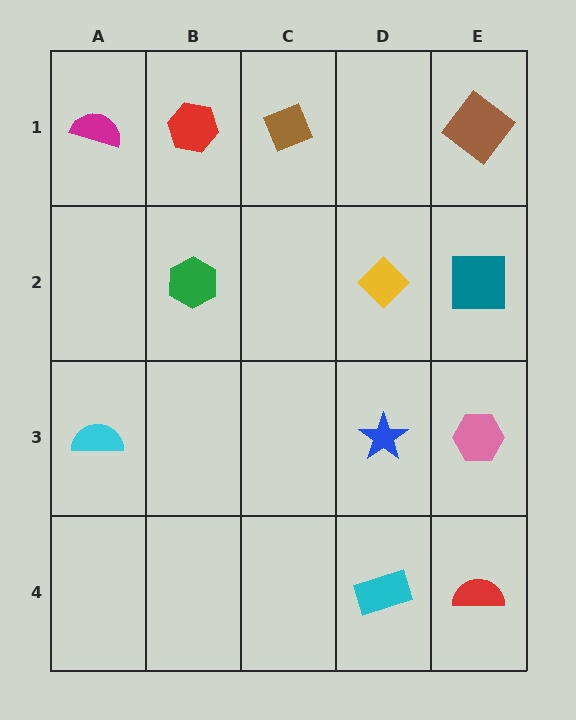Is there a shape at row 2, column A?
No, that cell is empty.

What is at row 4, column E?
A red semicircle.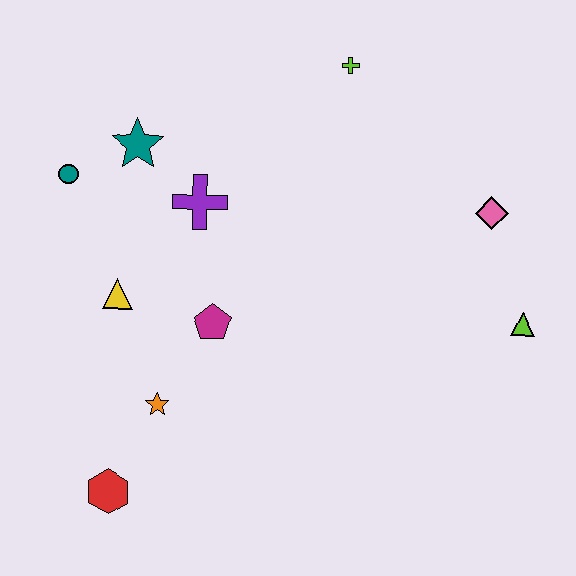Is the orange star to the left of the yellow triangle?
No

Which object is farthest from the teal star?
The lime triangle is farthest from the teal star.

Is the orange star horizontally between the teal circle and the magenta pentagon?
Yes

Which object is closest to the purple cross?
The teal star is closest to the purple cross.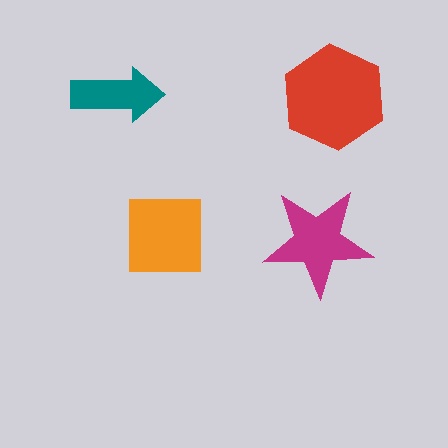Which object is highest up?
The teal arrow is topmost.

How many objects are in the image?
There are 4 objects in the image.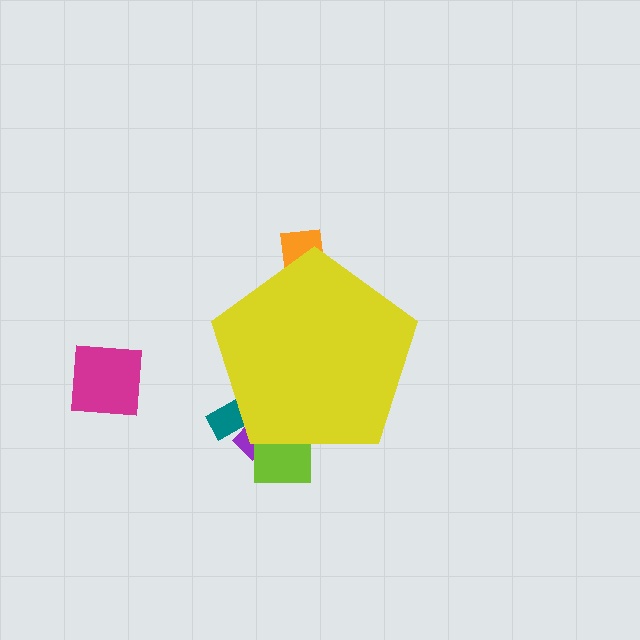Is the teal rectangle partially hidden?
Yes, the teal rectangle is partially hidden behind the yellow pentagon.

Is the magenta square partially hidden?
No, the magenta square is fully visible.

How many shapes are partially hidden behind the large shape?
4 shapes are partially hidden.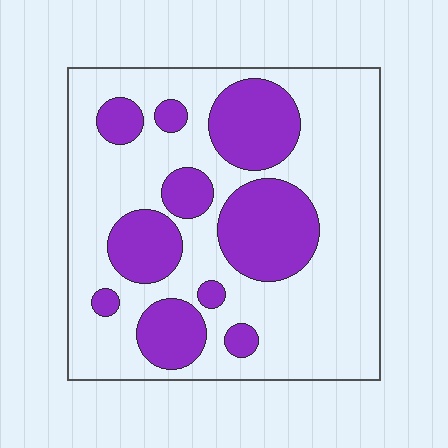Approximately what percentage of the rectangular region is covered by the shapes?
Approximately 30%.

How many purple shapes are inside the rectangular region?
10.